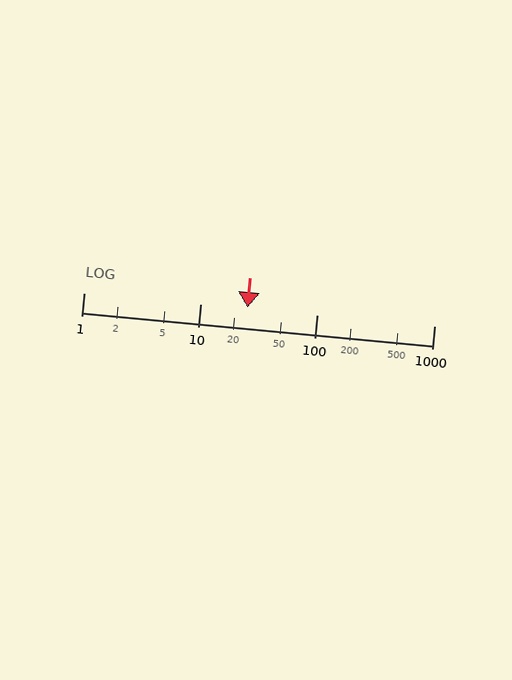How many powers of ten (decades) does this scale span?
The scale spans 3 decades, from 1 to 1000.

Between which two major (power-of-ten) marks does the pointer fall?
The pointer is between 10 and 100.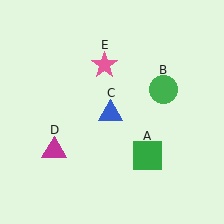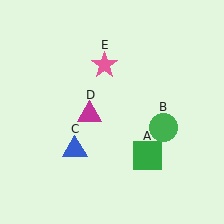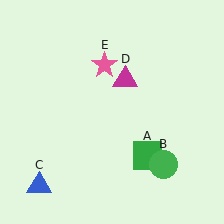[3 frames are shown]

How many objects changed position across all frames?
3 objects changed position: green circle (object B), blue triangle (object C), magenta triangle (object D).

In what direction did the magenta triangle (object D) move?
The magenta triangle (object D) moved up and to the right.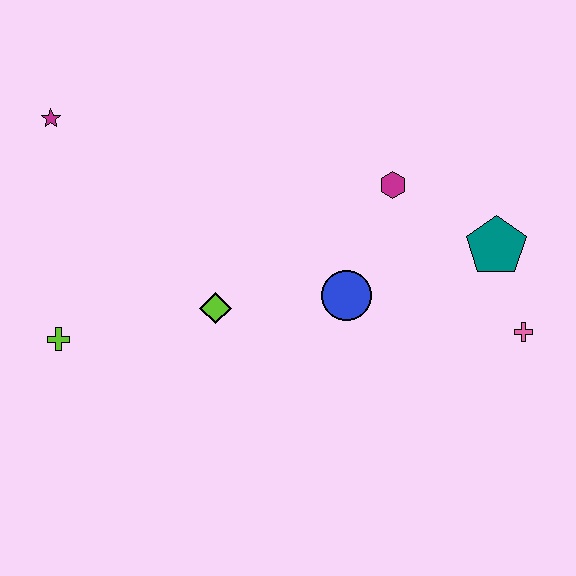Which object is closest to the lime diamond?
The blue circle is closest to the lime diamond.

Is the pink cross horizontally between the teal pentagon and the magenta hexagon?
No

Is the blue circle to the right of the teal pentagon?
No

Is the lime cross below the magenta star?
Yes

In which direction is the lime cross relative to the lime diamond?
The lime cross is to the left of the lime diamond.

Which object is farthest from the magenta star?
The pink cross is farthest from the magenta star.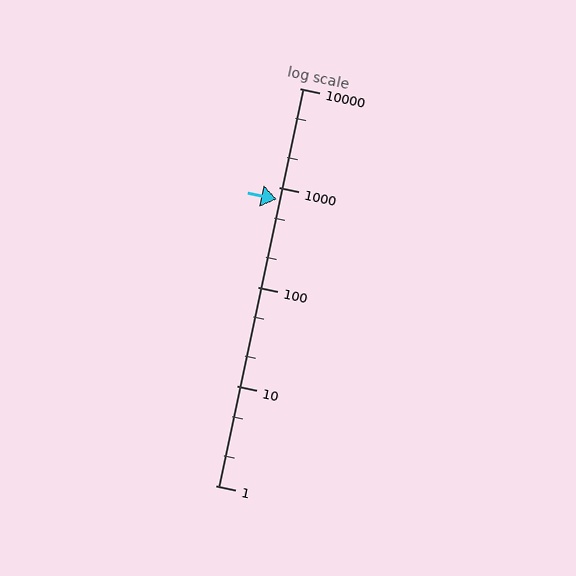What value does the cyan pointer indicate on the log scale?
The pointer indicates approximately 760.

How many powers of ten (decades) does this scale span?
The scale spans 4 decades, from 1 to 10000.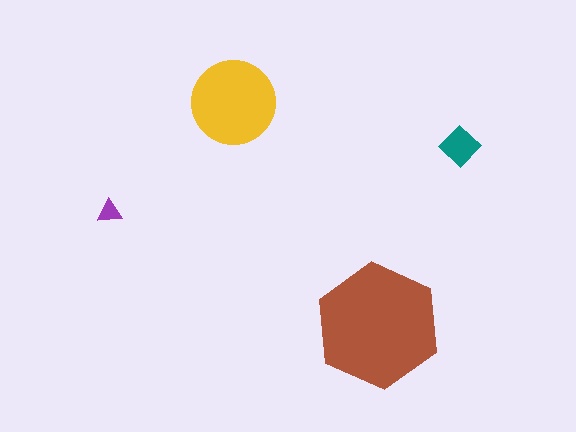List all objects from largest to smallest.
The brown hexagon, the yellow circle, the teal diamond, the purple triangle.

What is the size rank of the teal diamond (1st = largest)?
3rd.